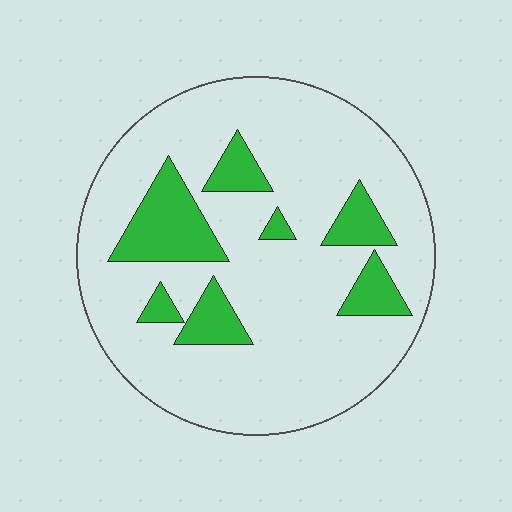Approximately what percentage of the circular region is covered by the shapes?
Approximately 20%.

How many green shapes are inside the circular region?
7.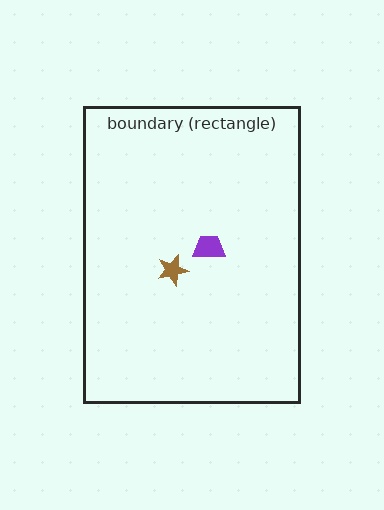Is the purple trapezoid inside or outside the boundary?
Inside.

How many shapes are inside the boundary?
2 inside, 0 outside.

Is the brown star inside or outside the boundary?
Inside.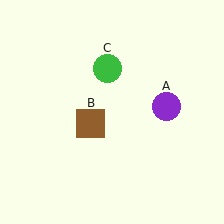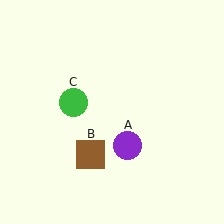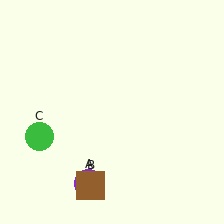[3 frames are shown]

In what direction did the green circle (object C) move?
The green circle (object C) moved down and to the left.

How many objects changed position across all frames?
3 objects changed position: purple circle (object A), brown square (object B), green circle (object C).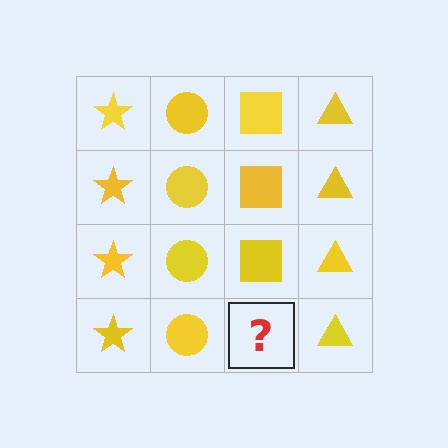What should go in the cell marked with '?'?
The missing cell should contain a yellow square.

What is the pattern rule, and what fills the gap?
The rule is that each column has a consistent shape. The gap should be filled with a yellow square.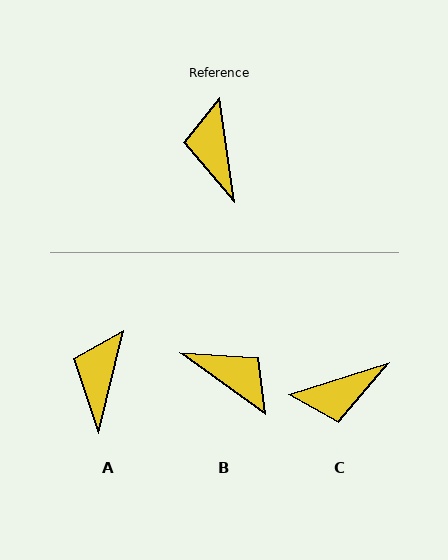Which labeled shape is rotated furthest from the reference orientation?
B, about 134 degrees away.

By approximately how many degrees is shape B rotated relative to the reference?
Approximately 134 degrees clockwise.